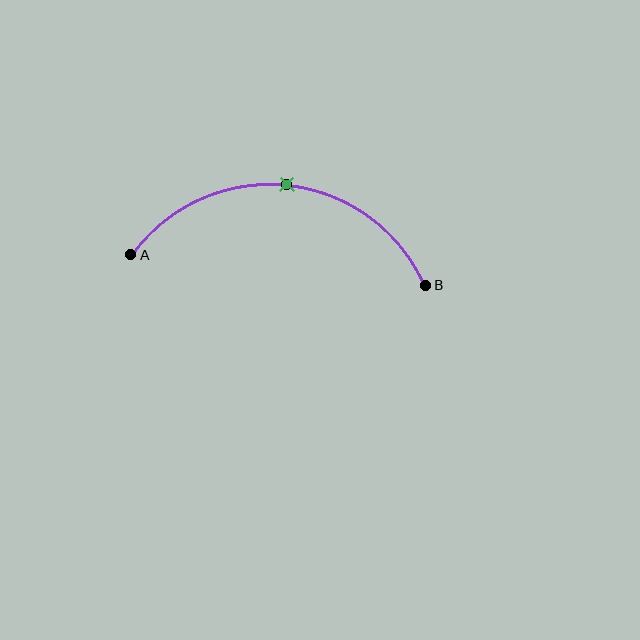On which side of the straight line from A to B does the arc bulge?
The arc bulges above the straight line connecting A and B.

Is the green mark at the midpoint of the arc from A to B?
Yes. The green mark lies on the arc at equal arc-length from both A and B — it is the arc midpoint.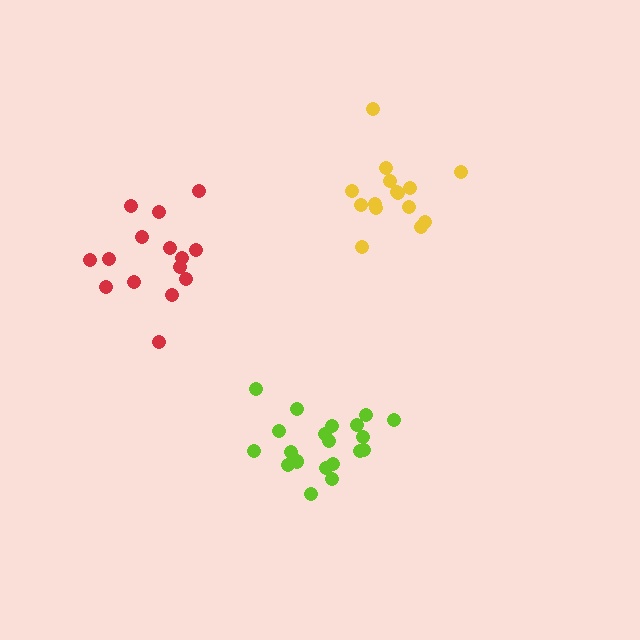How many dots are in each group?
Group 1: 20 dots, Group 2: 15 dots, Group 3: 15 dots (50 total).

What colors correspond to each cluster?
The clusters are colored: lime, red, yellow.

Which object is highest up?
The yellow cluster is topmost.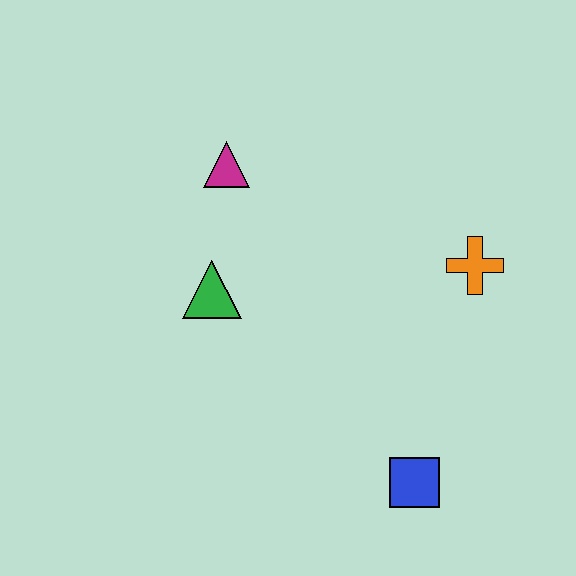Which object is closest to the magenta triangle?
The green triangle is closest to the magenta triangle.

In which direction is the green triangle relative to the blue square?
The green triangle is to the left of the blue square.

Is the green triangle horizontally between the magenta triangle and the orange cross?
No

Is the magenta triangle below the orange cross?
No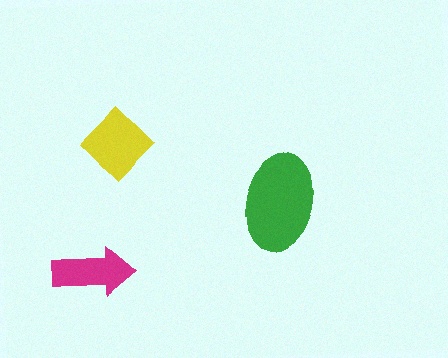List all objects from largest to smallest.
The green ellipse, the yellow diamond, the magenta arrow.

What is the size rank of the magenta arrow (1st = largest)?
3rd.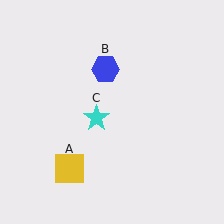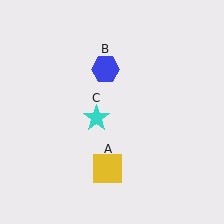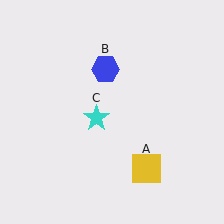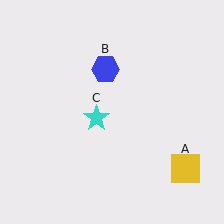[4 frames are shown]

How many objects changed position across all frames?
1 object changed position: yellow square (object A).